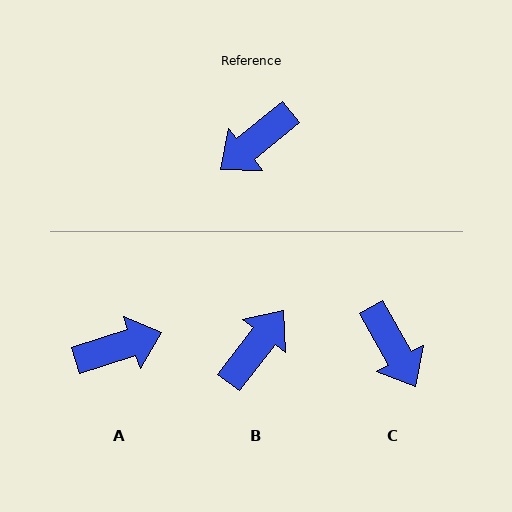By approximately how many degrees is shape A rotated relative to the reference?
Approximately 159 degrees counter-clockwise.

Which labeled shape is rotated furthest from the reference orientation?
B, about 167 degrees away.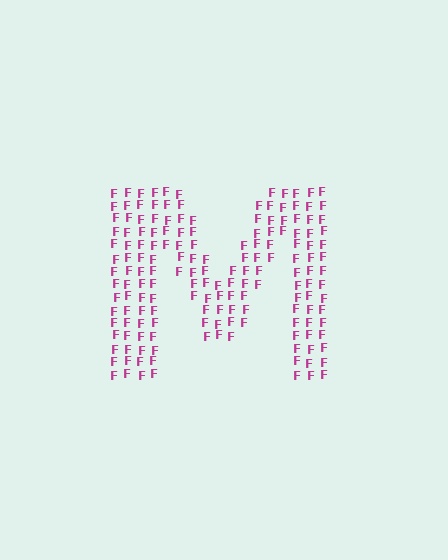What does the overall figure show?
The overall figure shows the letter M.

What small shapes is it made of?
It is made of small letter F's.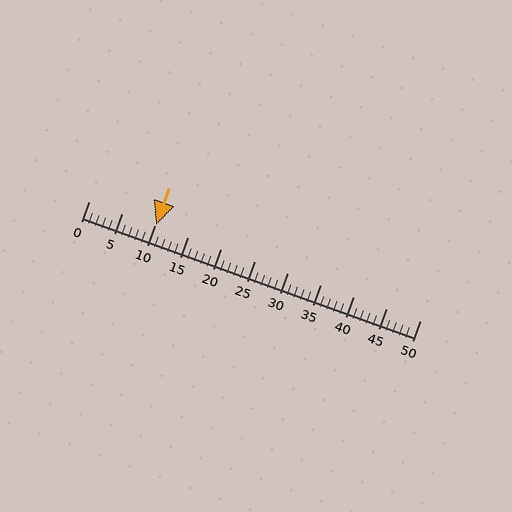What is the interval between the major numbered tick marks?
The major tick marks are spaced 5 units apart.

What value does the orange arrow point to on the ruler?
The orange arrow points to approximately 10.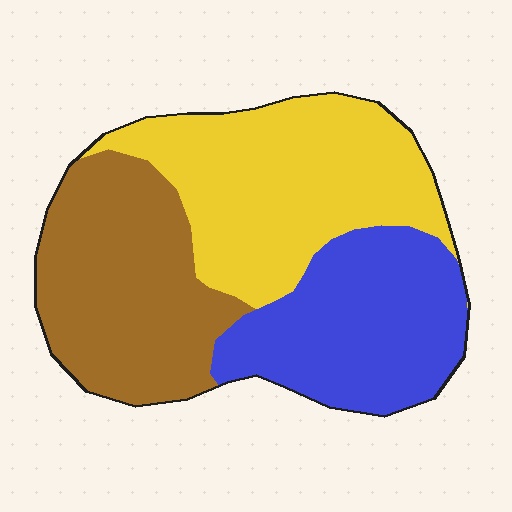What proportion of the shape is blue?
Blue takes up between a sixth and a third of the shape.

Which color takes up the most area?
Yellow, at roughly 40%.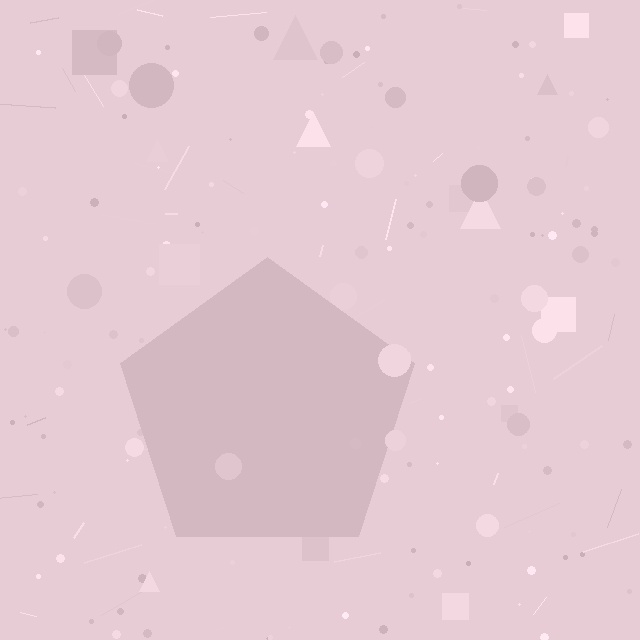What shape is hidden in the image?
A pentagon is hidden in the image.